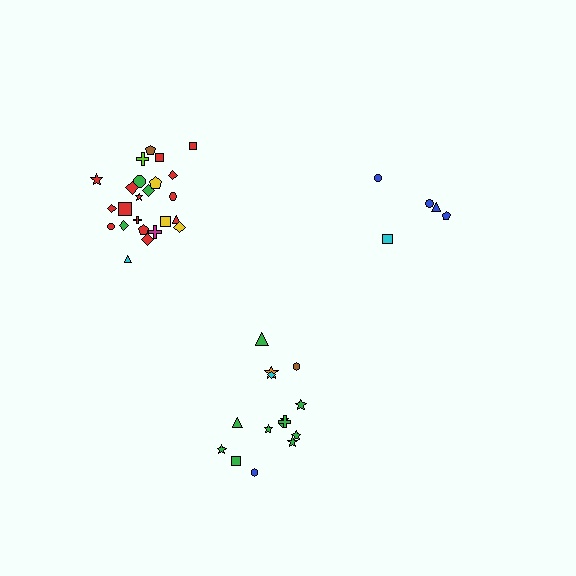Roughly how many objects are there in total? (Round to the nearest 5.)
Roughly 45 objects in total.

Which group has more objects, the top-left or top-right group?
The top-left group.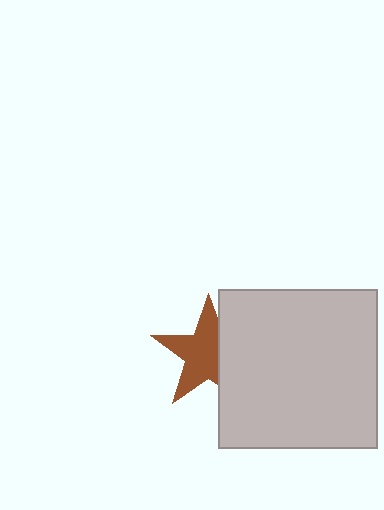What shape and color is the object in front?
The object in front is a light gray square.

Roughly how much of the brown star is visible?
Most of it is visible (roughly 65%).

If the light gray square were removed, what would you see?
You would see the complete brown star.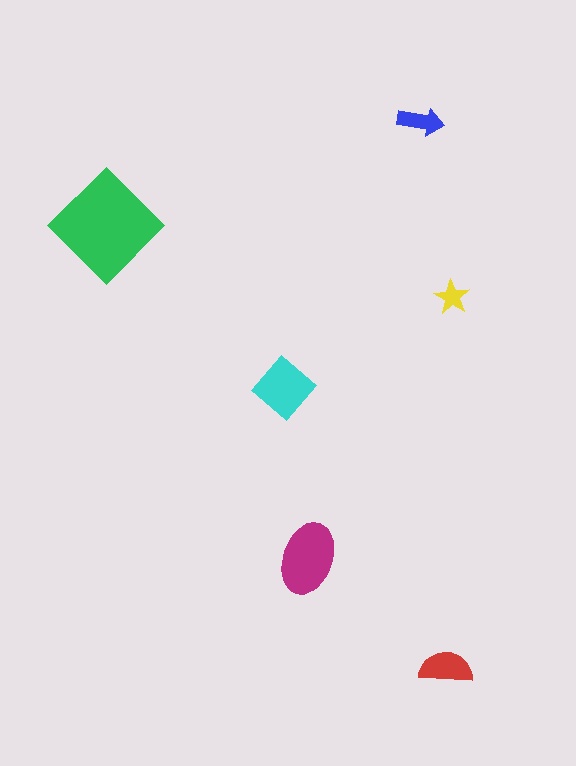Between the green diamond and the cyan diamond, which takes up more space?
The green diamond.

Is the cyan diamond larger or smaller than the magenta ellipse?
Smaller.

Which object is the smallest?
The yellow star.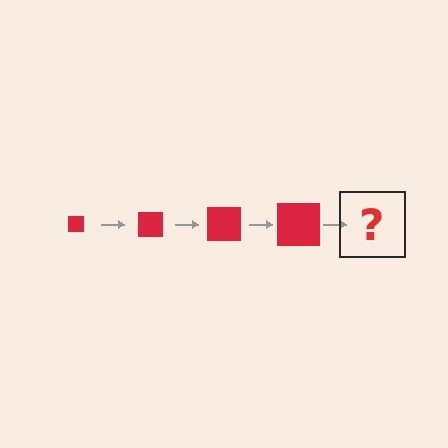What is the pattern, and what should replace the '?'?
The pattern is that the square gets progressively larger each step. The '?' should be a red square, larger than the previous one.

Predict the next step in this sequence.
The next step is a red square, larger than the previous one.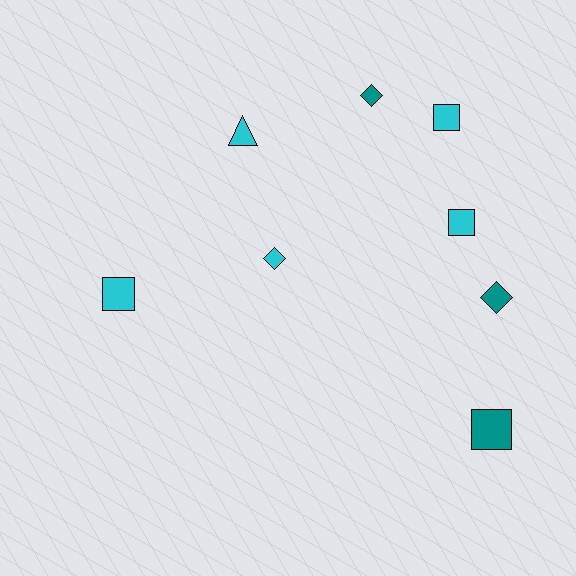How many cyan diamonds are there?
There is 1 cyan diamond.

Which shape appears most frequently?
Square, with 4 objects.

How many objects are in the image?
There are 8 objects.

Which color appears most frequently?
Cyan, with 5 objects.